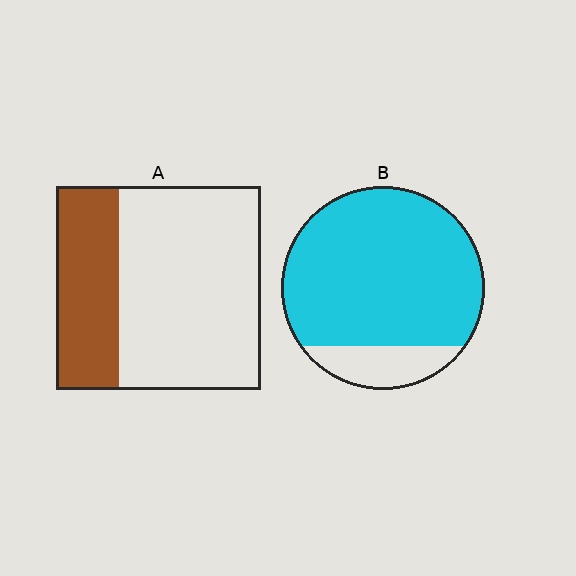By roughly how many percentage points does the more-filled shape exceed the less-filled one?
By roughly 55 percentage points (B over A).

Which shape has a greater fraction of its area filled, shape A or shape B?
Shape B.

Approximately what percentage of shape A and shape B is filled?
A is approximately 30% and B is approximately 85%.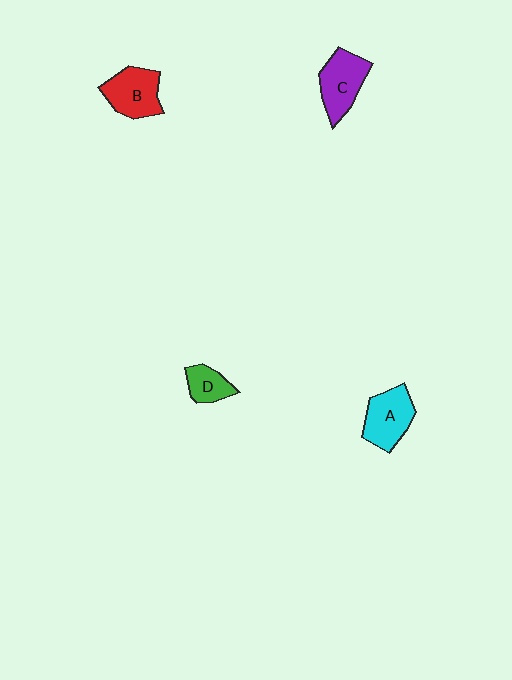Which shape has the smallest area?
Shape D (green).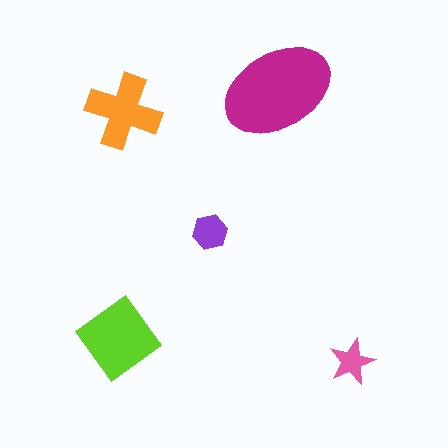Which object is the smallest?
The pink star.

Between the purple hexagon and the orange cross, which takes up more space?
The orange cross.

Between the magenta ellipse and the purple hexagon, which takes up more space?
The magenta ellipse.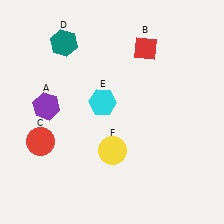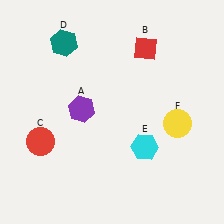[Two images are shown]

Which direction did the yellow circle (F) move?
The yellow circle (F) moved right.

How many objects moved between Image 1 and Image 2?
3 objects moved between the two images.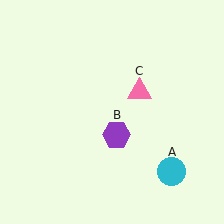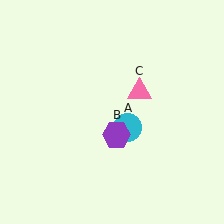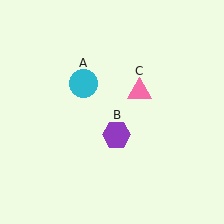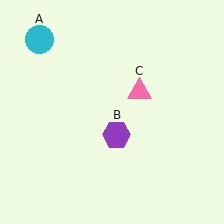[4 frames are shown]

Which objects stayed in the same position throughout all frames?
Purple hexagon (object B) and pink triangle (object C) remained stationary.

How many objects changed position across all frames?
1 object changed position: cyan circle (object A).